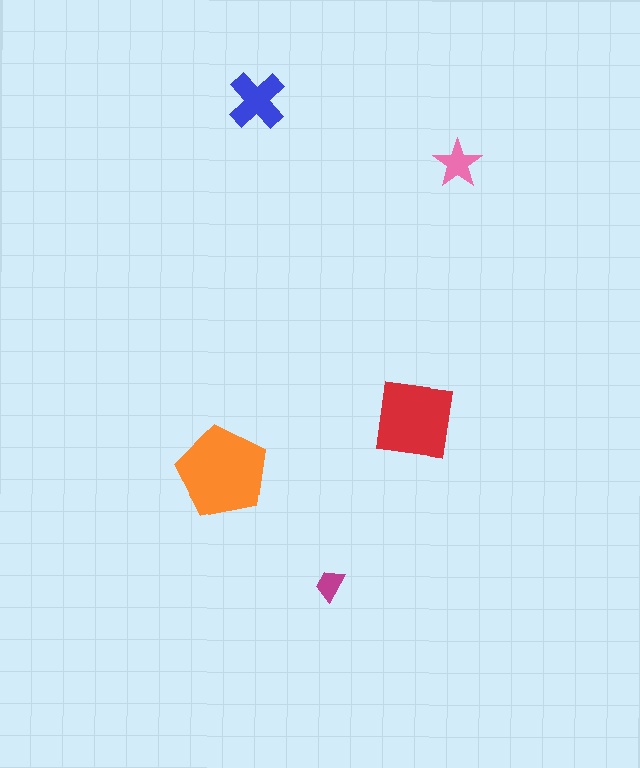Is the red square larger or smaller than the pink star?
Larger.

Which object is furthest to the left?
The orange pentagon is leftmost.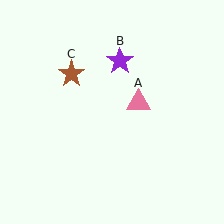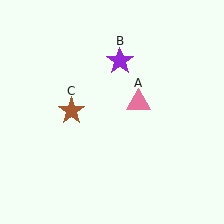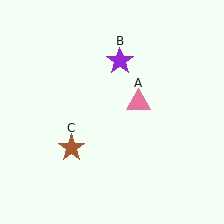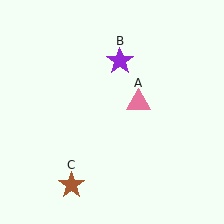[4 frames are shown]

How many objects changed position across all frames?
1 object changed position: brown star (object C).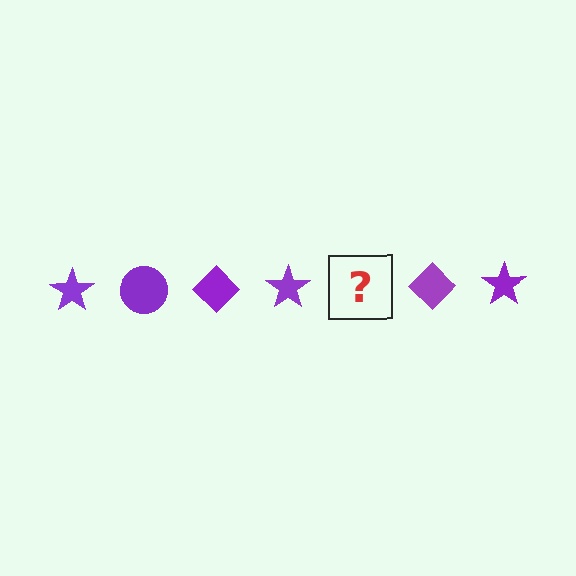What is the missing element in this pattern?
The missing element is a purple circle.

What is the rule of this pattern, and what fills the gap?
The rule is that the pattern cycles through star, circle, diamond shapes in purple. The gap should be filled with a purple circle.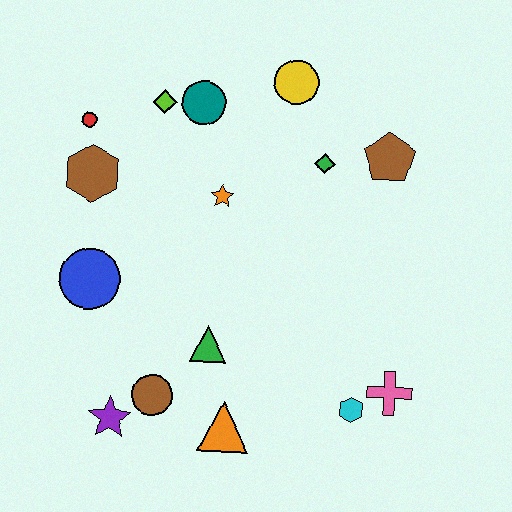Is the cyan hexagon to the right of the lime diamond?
Yes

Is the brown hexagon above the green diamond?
No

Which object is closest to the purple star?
The brown circle is closest to the purple star.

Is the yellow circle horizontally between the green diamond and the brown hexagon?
Yes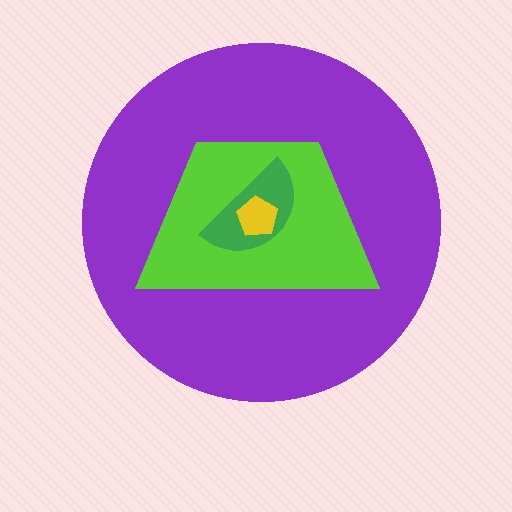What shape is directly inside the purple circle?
The lime trapezoid.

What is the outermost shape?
The purple circle.